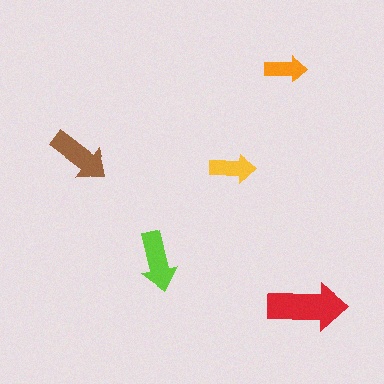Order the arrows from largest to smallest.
the red one, the brown one, the lime one, the yellow one, the orange one.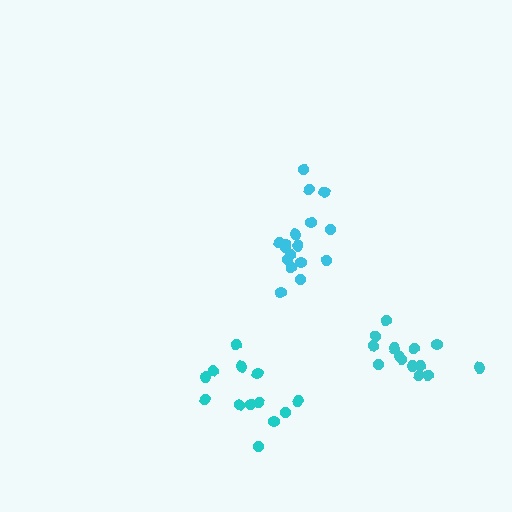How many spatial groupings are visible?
There are 3 spatial groupings.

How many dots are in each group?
Group 1: 17 dots, Group 2: 14 dots, Group 3: 13 dots (44 total).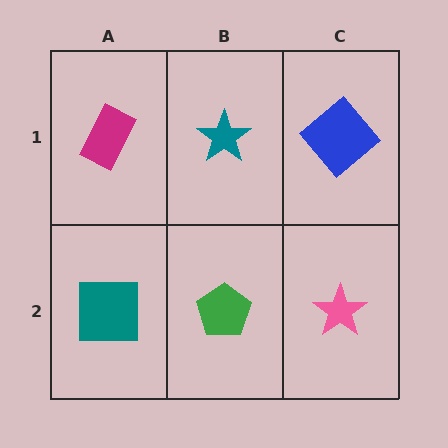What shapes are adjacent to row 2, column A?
A magenta rectangle (row 1, column A), a green pentagon (row 2, column B).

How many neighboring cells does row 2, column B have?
3.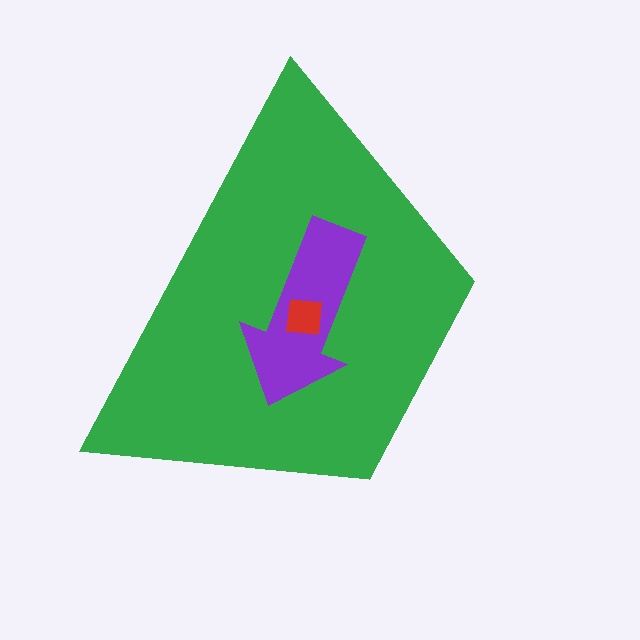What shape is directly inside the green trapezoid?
The purple arrow.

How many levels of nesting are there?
3.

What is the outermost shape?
The green trapezoid.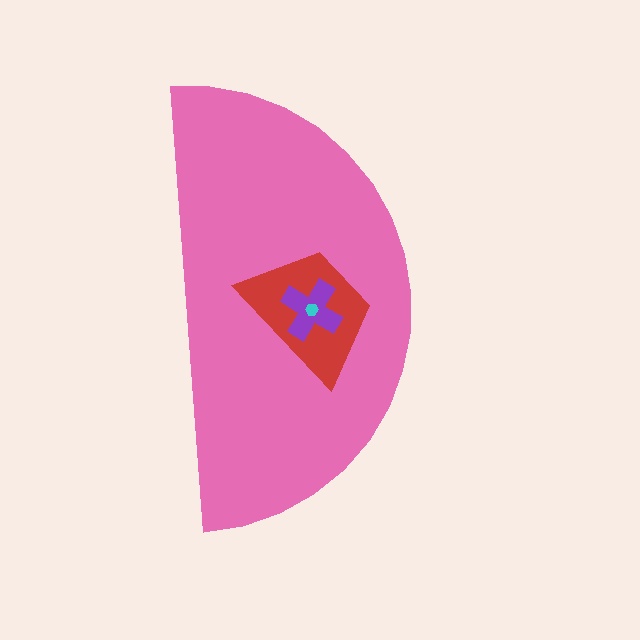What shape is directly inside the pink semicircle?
The red trapezoid.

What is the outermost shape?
The pink semicircle.